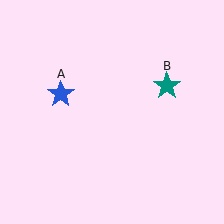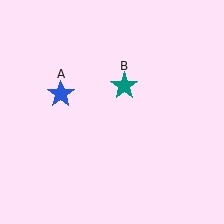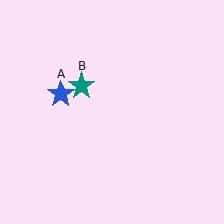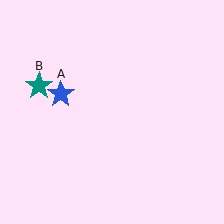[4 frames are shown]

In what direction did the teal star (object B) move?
The teal star (object B) moved left.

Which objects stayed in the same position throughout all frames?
Blue star (object A) remained stationary.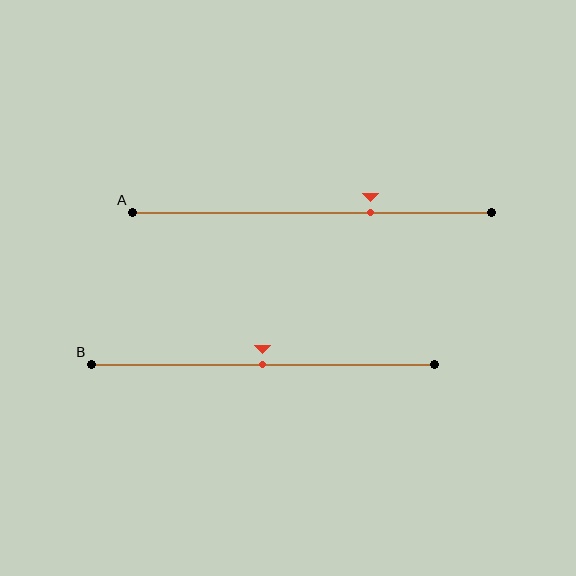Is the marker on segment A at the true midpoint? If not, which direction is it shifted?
No, the marker on segment A is shifted to the right by about 16% of the segment length.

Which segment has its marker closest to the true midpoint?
Segment B has its marker closest to the true midpoint.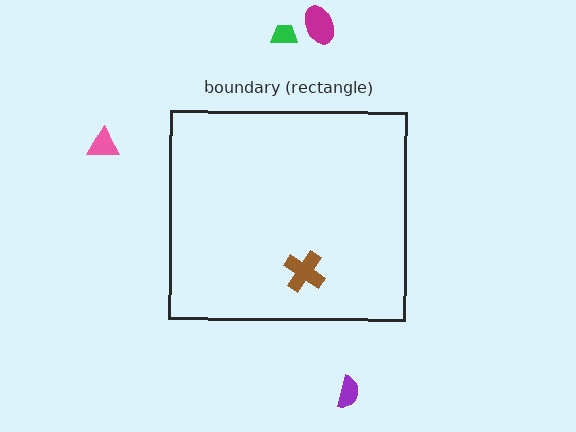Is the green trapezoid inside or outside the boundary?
Outside.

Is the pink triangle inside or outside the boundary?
Outside.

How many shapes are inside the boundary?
1 inside, 4 outside.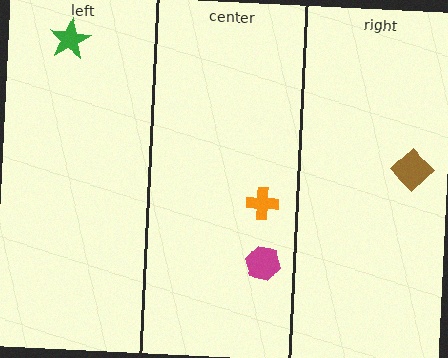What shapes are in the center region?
The magenta hexagon, the orange cross.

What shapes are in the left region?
The green star.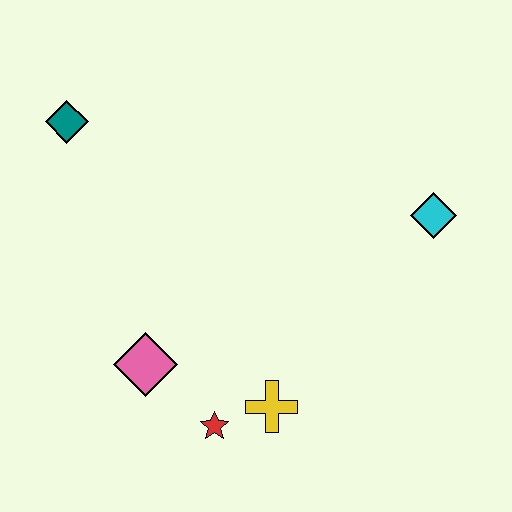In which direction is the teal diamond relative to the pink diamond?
The teal diamond is above the pink diamond.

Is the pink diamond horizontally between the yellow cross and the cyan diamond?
No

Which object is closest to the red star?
The yellow cross is closest to the red star.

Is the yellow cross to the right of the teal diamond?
Yes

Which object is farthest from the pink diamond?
The cyan diamond is farthest from the pink diamond.